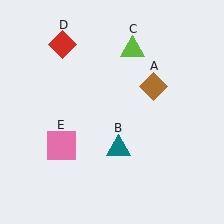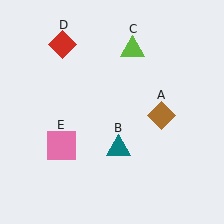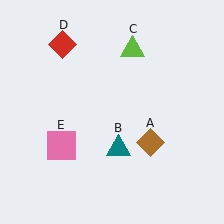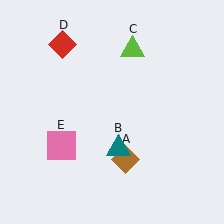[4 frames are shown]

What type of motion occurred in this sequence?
The brown diamond (object A) rotated clockwise around the center of the scene.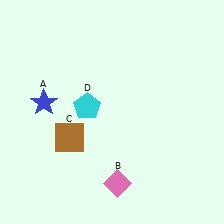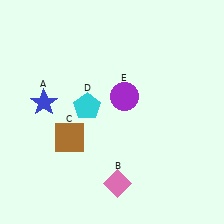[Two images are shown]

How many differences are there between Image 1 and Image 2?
There is 1 difference between the two images.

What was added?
A purple circle (E) was added in Image 2.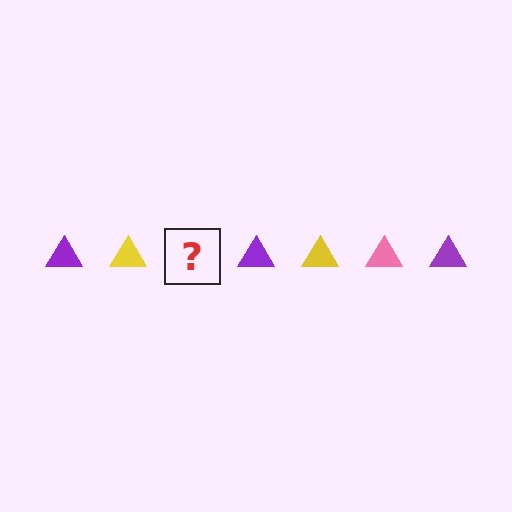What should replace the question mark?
The question mark should be replaced with a pink triangle.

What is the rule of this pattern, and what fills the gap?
The rule is that the pattern cycles through purple, yellow, pink triangles. The gap should be filled with a pink triangle.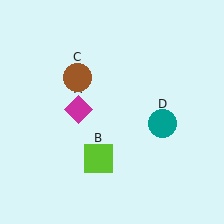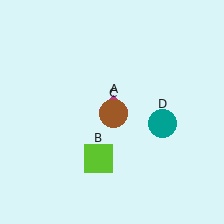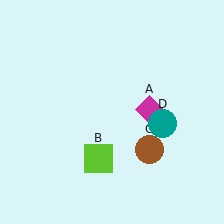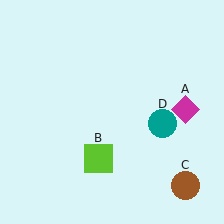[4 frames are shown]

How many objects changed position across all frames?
2 objects changed position: magenta diamond (object A), brown circle (object C).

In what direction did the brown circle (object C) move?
The brown circle (object C) moved down and to the right.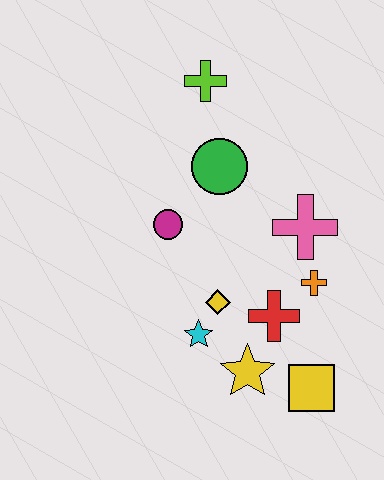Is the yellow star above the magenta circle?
No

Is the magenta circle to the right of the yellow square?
No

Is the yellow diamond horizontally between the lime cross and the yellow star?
Yes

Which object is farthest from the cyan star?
The lime cross is farthest from the cyan star.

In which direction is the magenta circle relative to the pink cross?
The magenta circle is to the left of the pink cross.